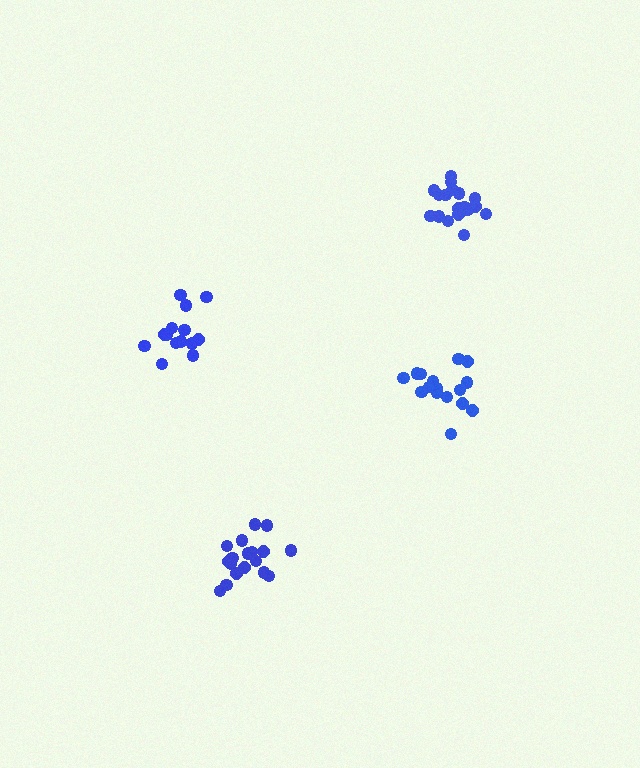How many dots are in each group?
Group 1: 19 dots, Group 2: 18 dots, Group 3: 16 dots, Group 4: 14 dots (67 total).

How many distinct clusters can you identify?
There are 4 distinct clusters.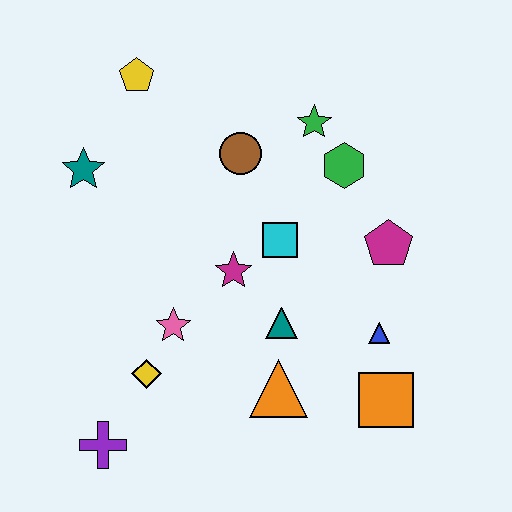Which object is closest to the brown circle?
The green star is closest to the brown circle.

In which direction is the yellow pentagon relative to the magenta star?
The yellow pentagon is above the magenta star.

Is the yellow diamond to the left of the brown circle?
Yes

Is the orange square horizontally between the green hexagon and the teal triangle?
No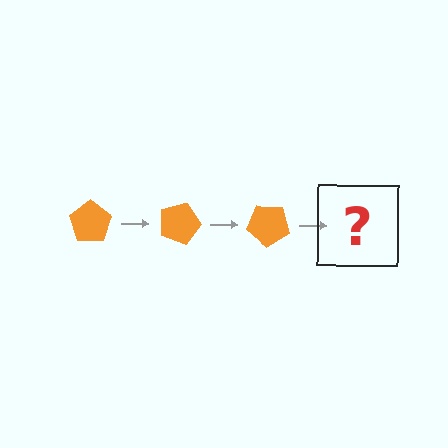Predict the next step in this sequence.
The next step is an orange pentagon rotated 60 degrees.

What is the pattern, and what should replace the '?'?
The pattern is that the pentagon rotates 20 degrees each step. The '?' should be an orange pentagon rotated 60 degrees.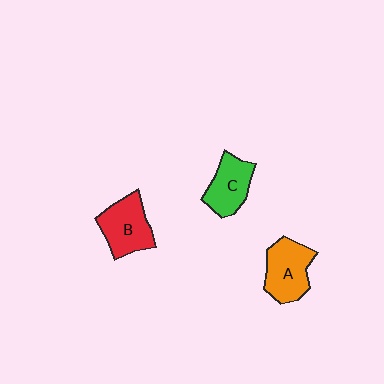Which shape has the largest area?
Shape A (orange).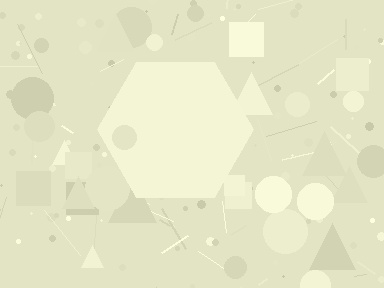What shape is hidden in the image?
A hexagon is hidden in the image.